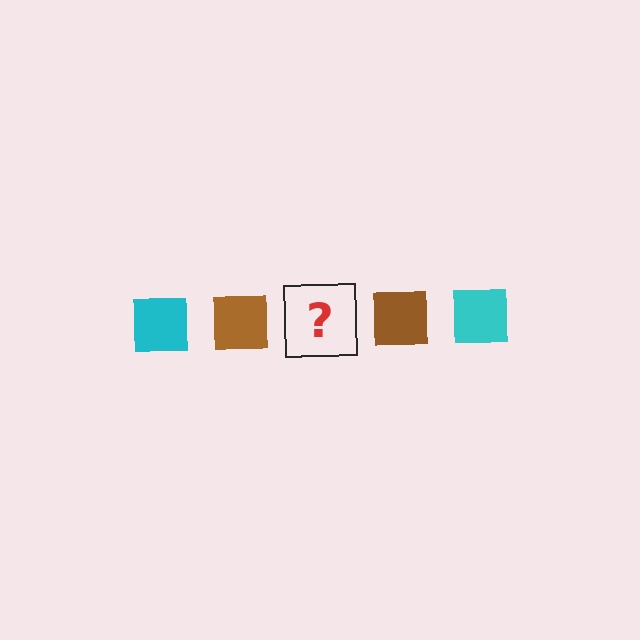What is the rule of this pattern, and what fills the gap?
The rule is that the pattern cycles through cyan, brown squares. The gap should be filled with a cyan square.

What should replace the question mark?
The question mark should be replaced with a cyan square.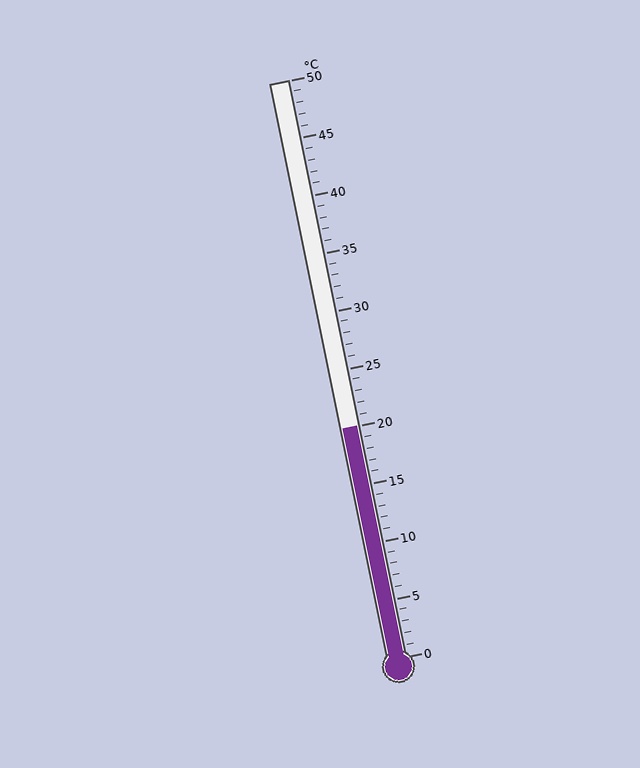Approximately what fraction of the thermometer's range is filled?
The thermometer is filled to approximately 40% of its range.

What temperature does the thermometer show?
The thermometer shows approximately 20°C.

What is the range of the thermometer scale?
The thermometer scale ranges from 0°C to 50°C.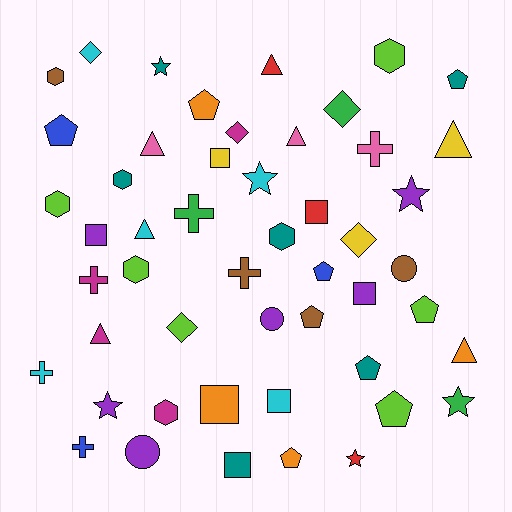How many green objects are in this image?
There are 3 green objects.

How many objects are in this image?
There are 50 objects.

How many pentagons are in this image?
There are 9 pentagons.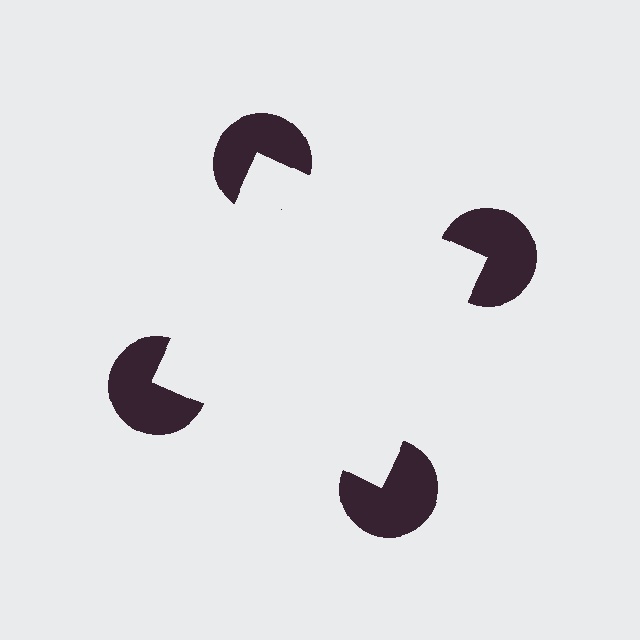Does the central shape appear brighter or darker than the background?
It typically appears slightly brighter than the background, even though no actual brightness change is drawn.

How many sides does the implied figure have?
4 sides.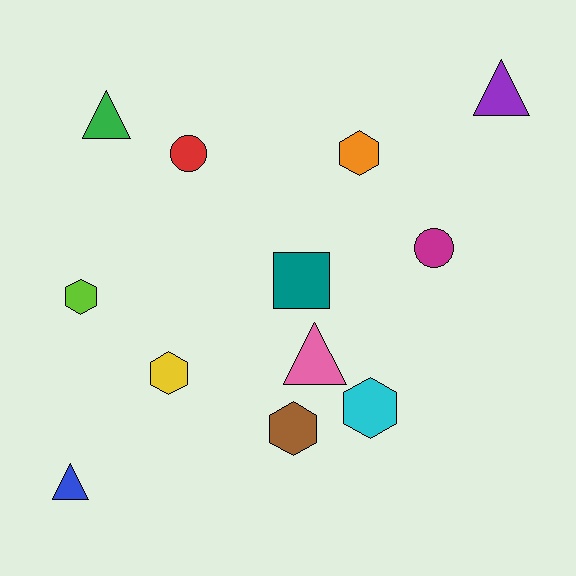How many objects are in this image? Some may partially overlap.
There are 12 objects.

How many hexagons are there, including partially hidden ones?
There are 5 hexagons.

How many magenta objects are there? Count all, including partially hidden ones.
There is 1 magenta object.